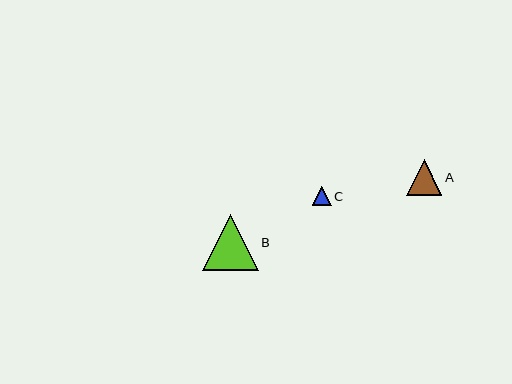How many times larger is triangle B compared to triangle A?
Triangle B is approximately 1.6 times the size of triangle A.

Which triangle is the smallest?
Triangle C is the smallest with a size of approximately 19 pixels.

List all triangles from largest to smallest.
From largest to smallest: B, A, C.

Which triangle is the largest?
Triangle B is the largest with a size of approximately 55 pixels.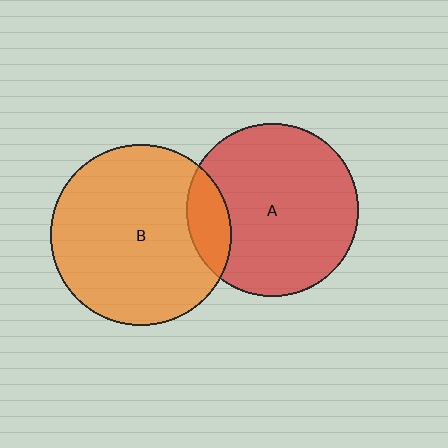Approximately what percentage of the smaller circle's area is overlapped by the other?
Approximately 15%.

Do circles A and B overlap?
Yes.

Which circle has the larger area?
Circle B (orange).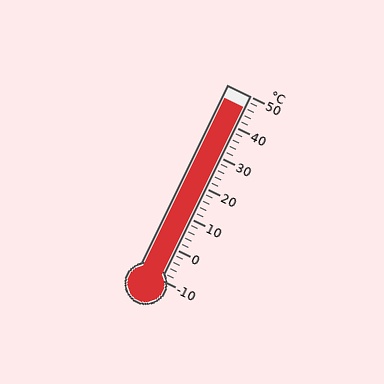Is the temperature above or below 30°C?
The temperature is above 30°C.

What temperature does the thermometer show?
The thermometer shows approximately 46°C.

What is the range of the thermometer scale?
The thermometer scale ranges from -10°C to 50°C.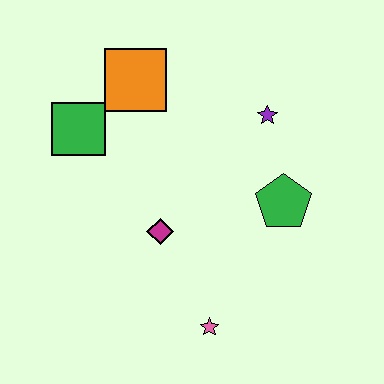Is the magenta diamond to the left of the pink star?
Yes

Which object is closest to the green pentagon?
The purple star is closest to the green pentagon.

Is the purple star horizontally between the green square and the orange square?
No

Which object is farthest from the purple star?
The pink star is farthest from the purple star.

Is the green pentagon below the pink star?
No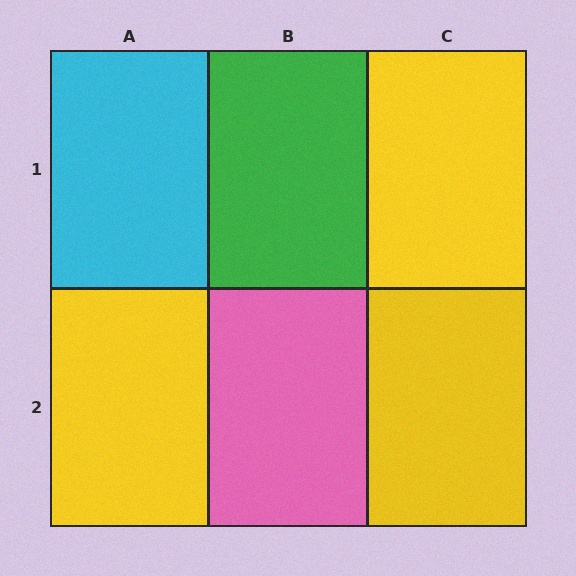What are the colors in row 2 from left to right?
Yellow, pink, yellow.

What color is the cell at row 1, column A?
Cyan.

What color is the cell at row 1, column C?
Yellow.